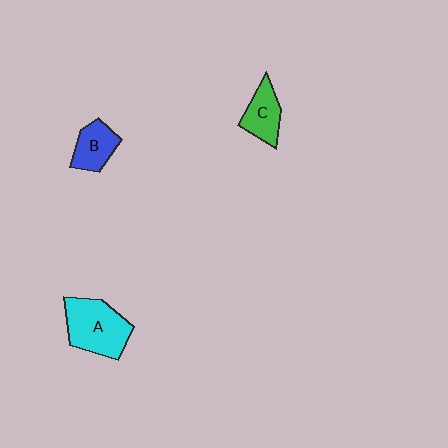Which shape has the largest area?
Shape A (cyan).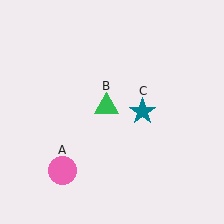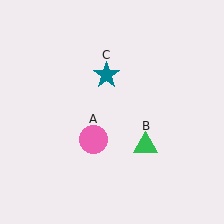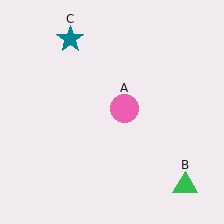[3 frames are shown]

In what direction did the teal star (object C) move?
The teal star (object C) moved up and to the left.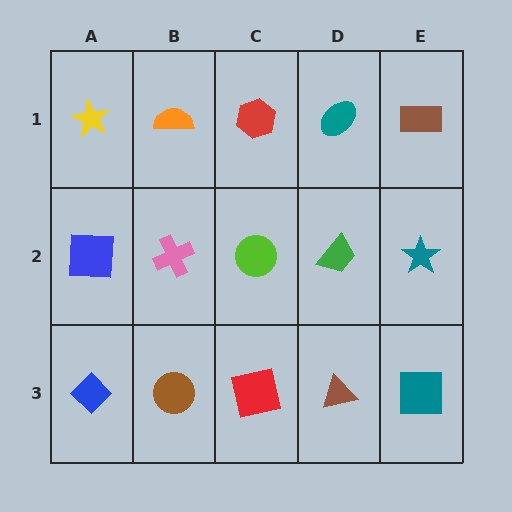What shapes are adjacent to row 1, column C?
A lime circle (row 2, column C), an orange semicircle (row 1, column B), a teal ellipse (row 1, column D).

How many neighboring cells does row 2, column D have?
4.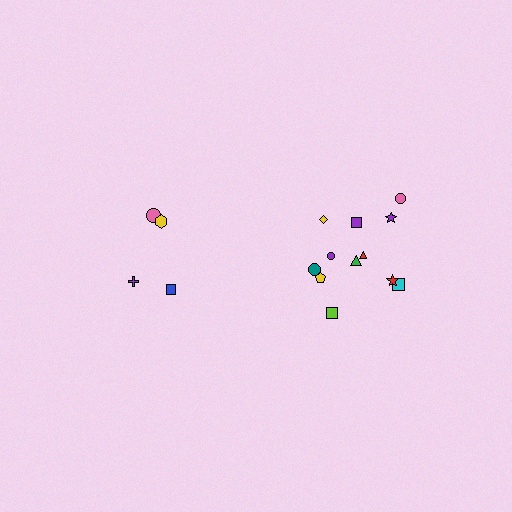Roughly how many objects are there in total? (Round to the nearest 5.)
Roughly 15 objects in total.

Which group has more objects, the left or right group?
The right group.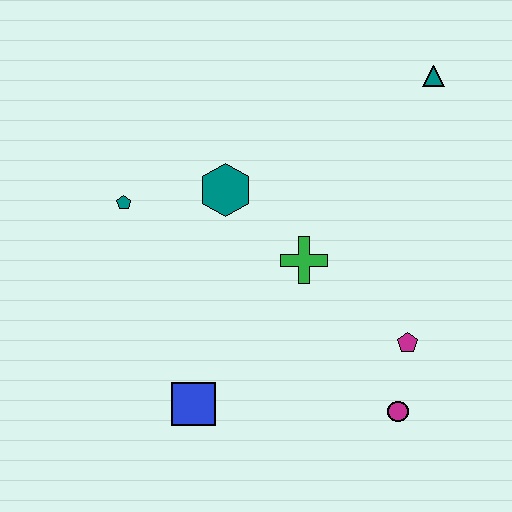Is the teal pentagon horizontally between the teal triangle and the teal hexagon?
No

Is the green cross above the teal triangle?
No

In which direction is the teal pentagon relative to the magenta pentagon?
The teal pentagon is to the left of the magenta pentagon.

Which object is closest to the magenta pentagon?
The magenta circle is closest to the magenta pentagon.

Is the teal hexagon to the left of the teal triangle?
Yes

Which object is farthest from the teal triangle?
The blue square is farthest from the teal triangle.